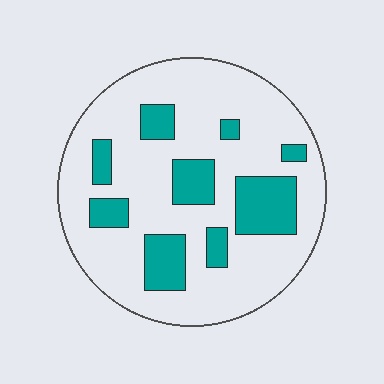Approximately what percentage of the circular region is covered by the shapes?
Approximately 25%.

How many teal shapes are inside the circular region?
9.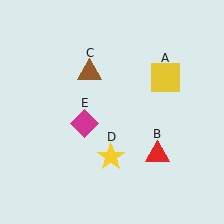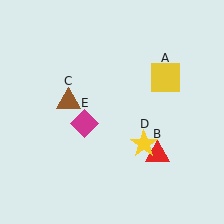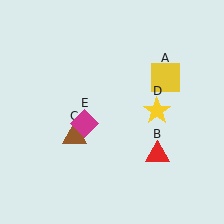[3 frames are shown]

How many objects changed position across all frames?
2 objects changed position: brown triangle (object C), yellow star (object D).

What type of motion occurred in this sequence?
The brown triangle (object C), yellow star (object D) rotated counterclockwise around the center of the scene.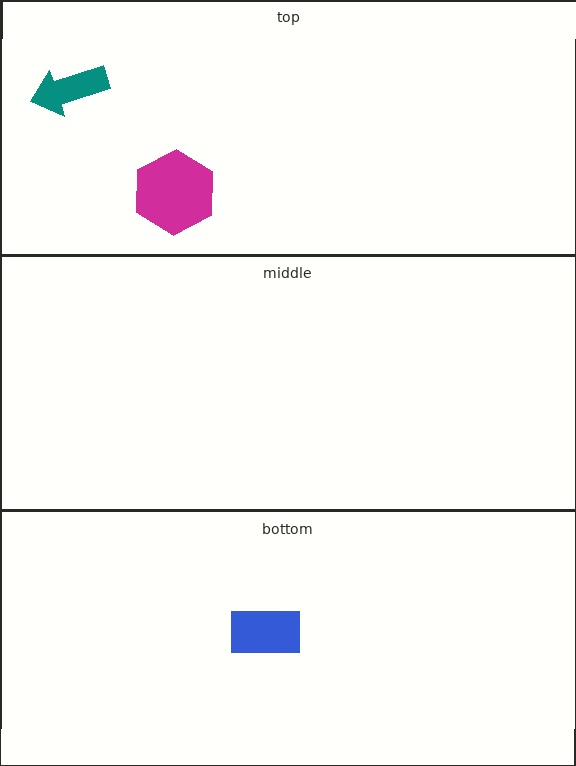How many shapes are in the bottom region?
1.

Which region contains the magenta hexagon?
The top region.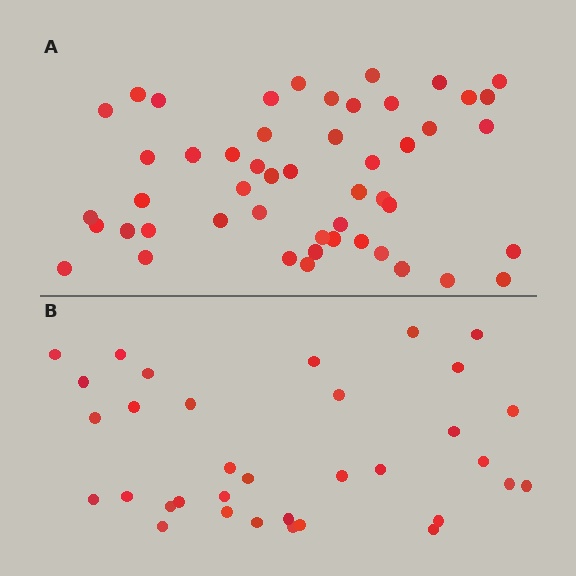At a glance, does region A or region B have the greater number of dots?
Region A (the top region) has more dots.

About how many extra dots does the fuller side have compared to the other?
Region A has approximately 15 more dots than region B.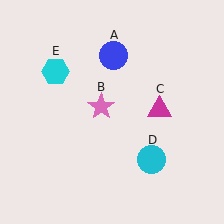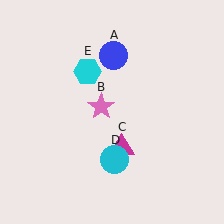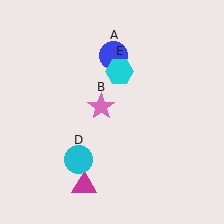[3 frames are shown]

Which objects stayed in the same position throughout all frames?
Blue circle (object A) and pink star (object B) remained stationary.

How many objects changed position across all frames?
3 objects changed position: magenta triangle (object C), cyan circle (object D), cyan hexagon (object E).